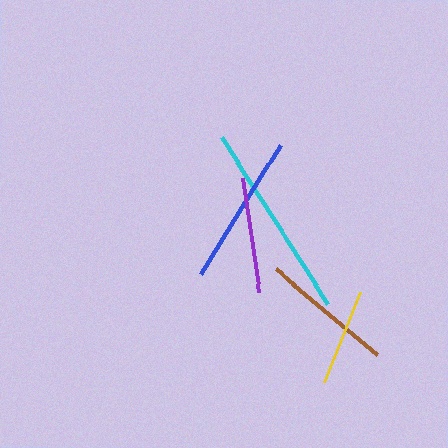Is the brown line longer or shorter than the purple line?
The brown line is longer than the purple line.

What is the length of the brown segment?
The brown segment is approximately 133 pixels long.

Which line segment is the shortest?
The yellow line is the shortest at approximately 97 pixels.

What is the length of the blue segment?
The blue segment is approximately 152 pixels long.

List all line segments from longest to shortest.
From longest to shortest: cyan, blue, brown, purple, yellow.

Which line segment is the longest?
The cyan line is the longest at approximately 198 pixels.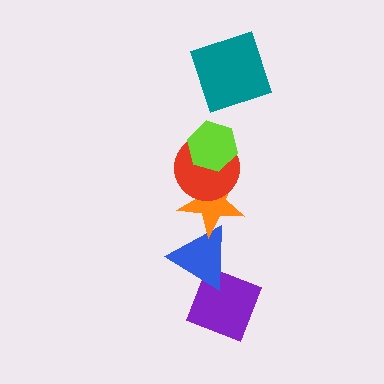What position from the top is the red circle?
The red circle is 3rd from the top.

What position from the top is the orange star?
The orange star is 4th from the top.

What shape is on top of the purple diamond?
The blue triangle is on top of the purple diamond.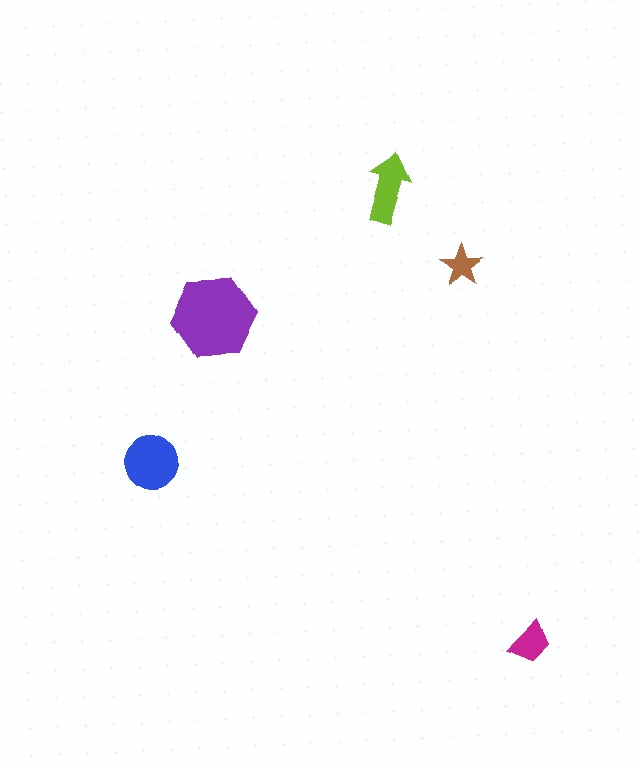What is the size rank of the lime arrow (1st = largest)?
3rd.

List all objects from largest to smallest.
The purple hexagon, the blue circle, the lime arrow, the magenta trapezoid, the brown star.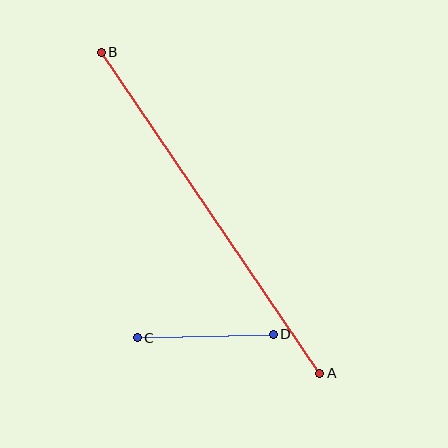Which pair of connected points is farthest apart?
Points A and B are farthest apart.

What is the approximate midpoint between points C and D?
The midpoint is at approximately (205, 336) pixels.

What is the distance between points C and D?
The distance is approximately 136 pixels.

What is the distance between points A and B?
The distance is approximately 389 pixels.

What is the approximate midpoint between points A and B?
The midpoint is at approximately (210, 213) pixels.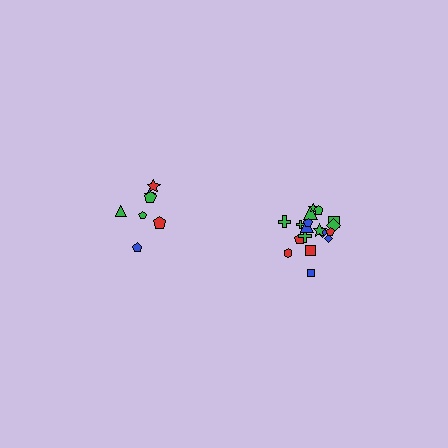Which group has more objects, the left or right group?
The right group.